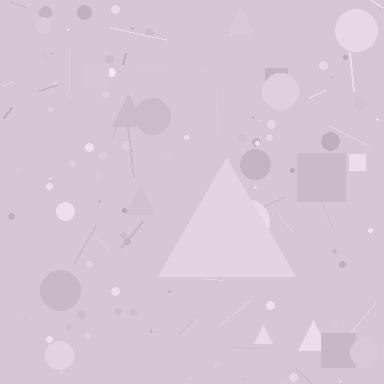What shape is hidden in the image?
A triangle is hidden in the image.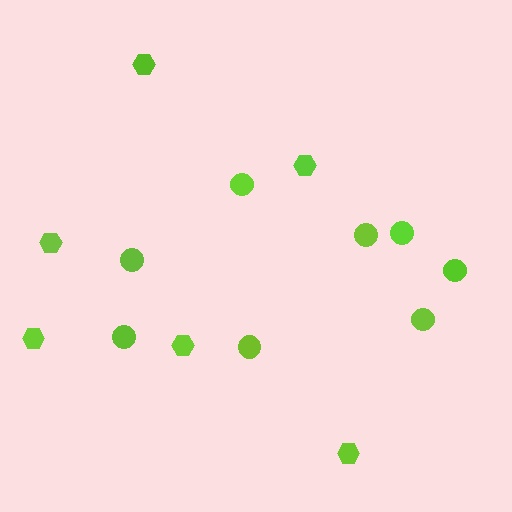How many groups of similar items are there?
There are 2 groups: one group of circles (8) and one group of hexagons (6).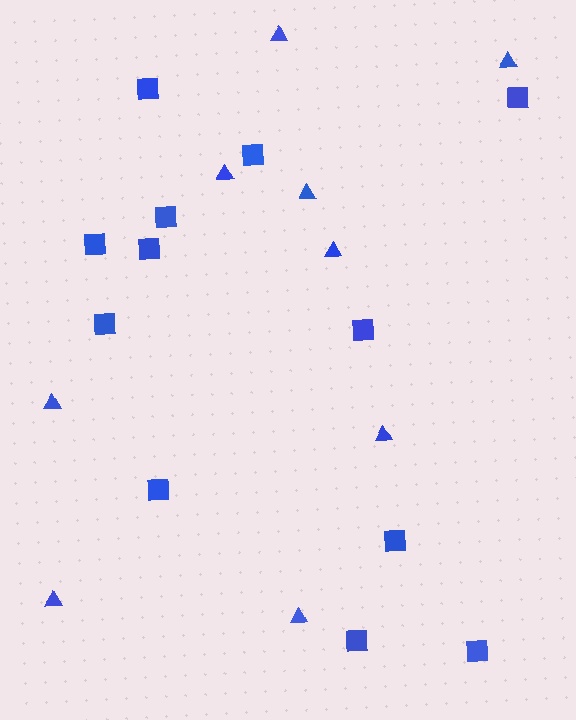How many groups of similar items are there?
There are 2 groups: one group of triangles (9) and one group of squares (12).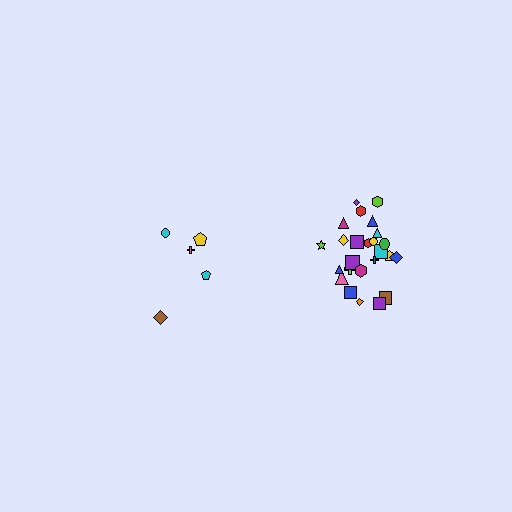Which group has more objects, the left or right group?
The right group.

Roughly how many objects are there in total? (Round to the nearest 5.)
Roughly 30 objects in total.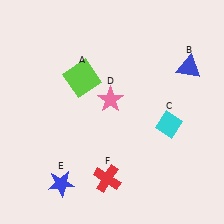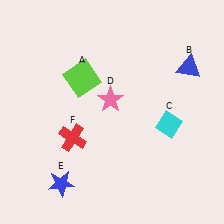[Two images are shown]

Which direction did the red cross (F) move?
The red cross (F) moved up.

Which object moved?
The red cross (F) moved up.